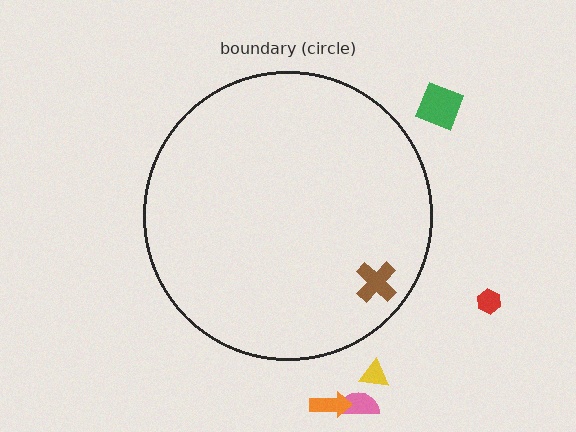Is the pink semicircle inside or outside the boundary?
Outside.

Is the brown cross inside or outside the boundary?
Inside.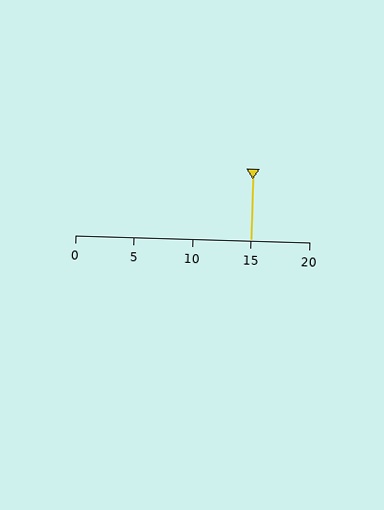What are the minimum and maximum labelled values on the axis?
The axis runs from 0 to 20.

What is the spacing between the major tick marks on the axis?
The major ticks are spaced 5 apart.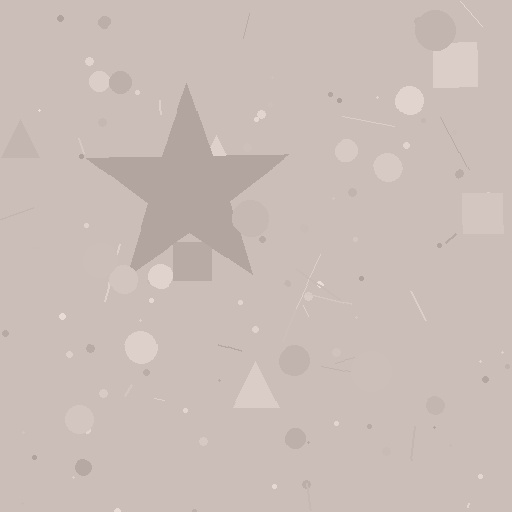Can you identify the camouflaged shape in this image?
The camouflaged shape is a star.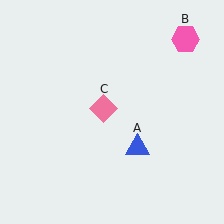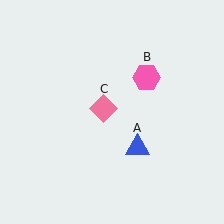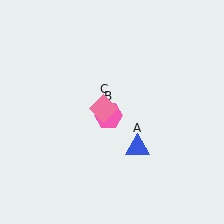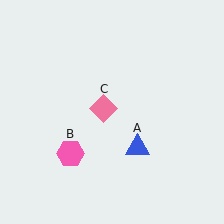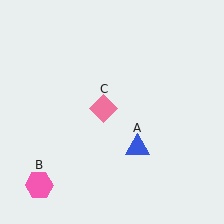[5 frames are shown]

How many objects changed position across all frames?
1 object changed position: pink hexagon (object B).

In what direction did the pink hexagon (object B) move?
The pink hexagon (object B) moved down and to the left.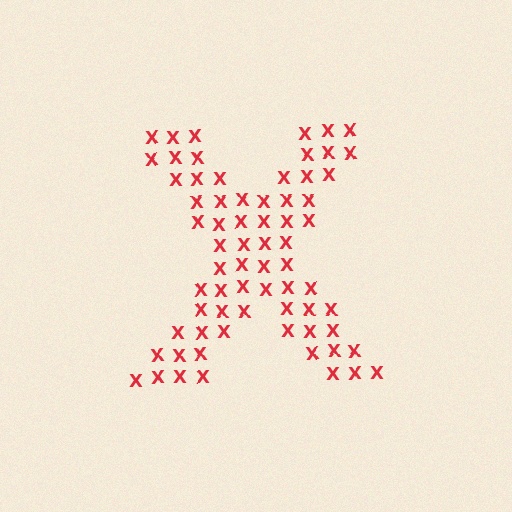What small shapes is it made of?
It is made of small letter X's.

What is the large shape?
The large shape is the letter X.